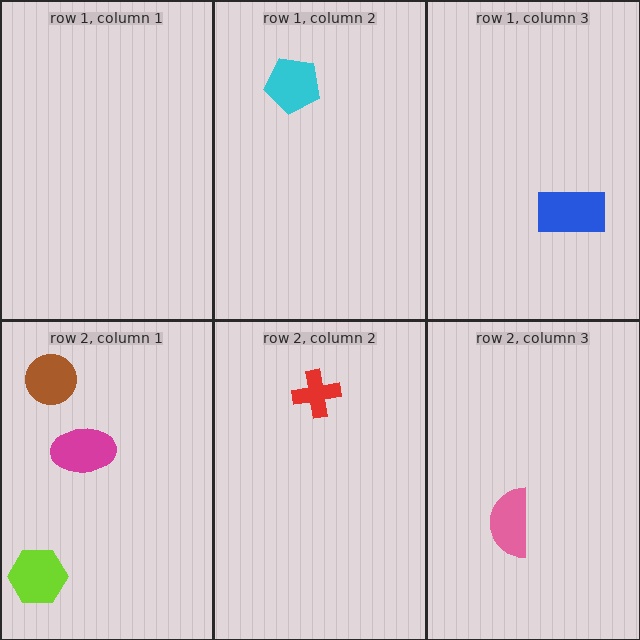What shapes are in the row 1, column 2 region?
The cyan pentagon.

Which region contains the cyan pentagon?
The row 1, column 2 region.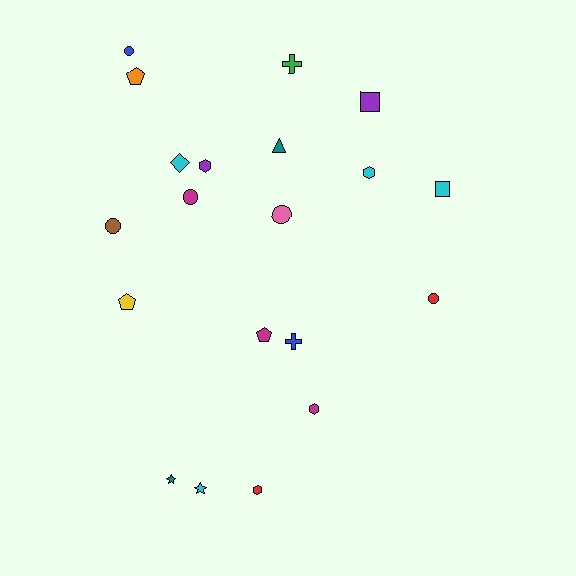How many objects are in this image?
There are 20 objects.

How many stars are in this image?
There are 2 stars.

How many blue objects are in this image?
There are 2 blue objects.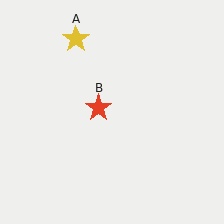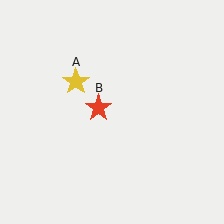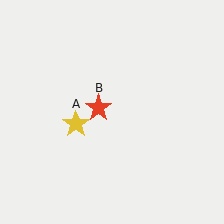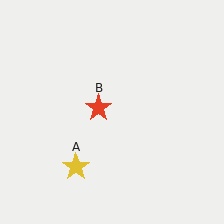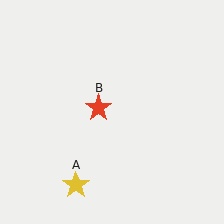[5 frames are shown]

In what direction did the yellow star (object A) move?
The yellow star (object A) moved down.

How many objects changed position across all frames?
1 object changed position: yellow star (object A).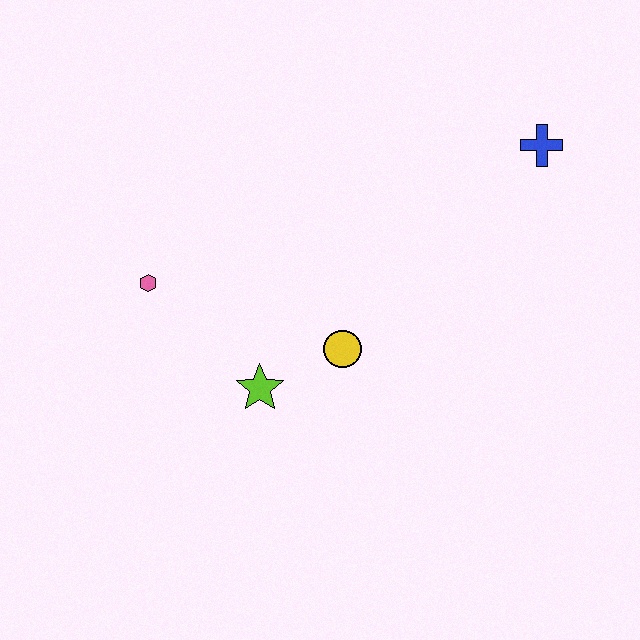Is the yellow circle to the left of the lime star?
No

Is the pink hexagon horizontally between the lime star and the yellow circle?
No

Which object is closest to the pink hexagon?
The lime star is closest to the pink hexagon.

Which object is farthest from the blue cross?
The pink hexagon is farthest from the blue cross.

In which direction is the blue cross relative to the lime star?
The blue cross is to the right of the lime star.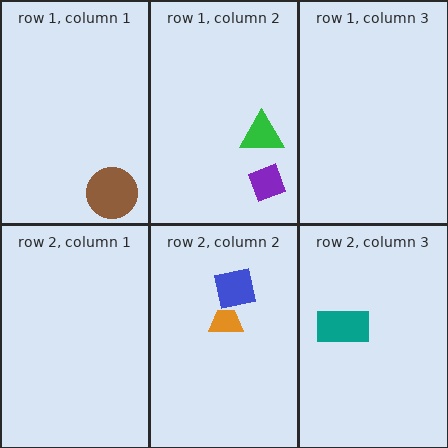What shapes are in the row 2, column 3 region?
The teal rectangle.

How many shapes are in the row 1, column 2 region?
2.